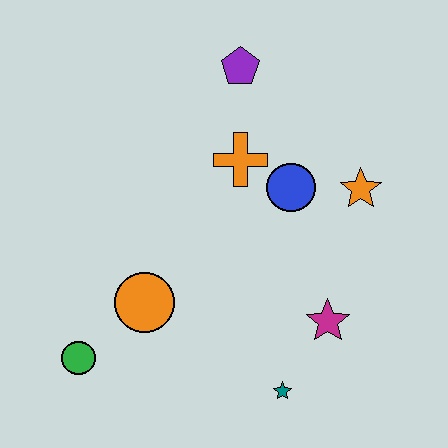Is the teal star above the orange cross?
No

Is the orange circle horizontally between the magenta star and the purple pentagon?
No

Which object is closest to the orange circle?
The green circle is closest to the orange circle.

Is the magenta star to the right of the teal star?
Yes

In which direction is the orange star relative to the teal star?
The orange star is above the teal star.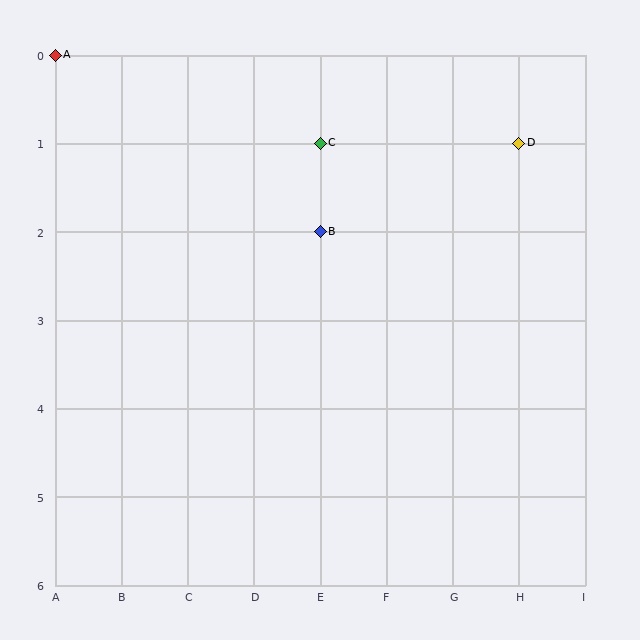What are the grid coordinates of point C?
Point C is at grid coordinates (E, 1).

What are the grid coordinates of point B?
Point B is at grid coordinates (E, 2).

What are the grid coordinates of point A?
Point A is at grid coordinates (A, 0).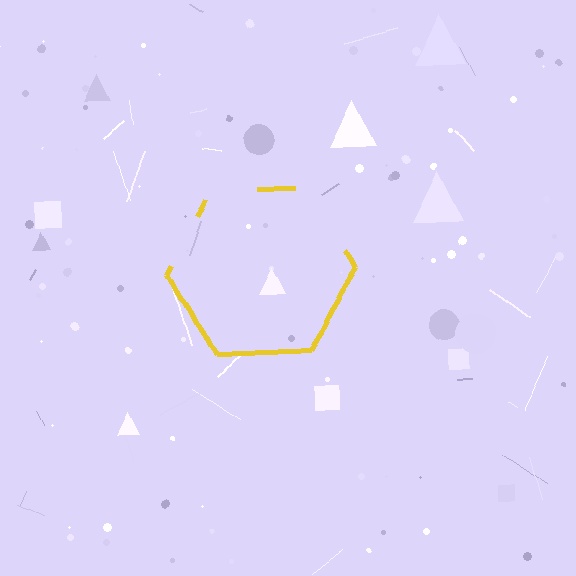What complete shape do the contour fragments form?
The contour fragments form a hexagon.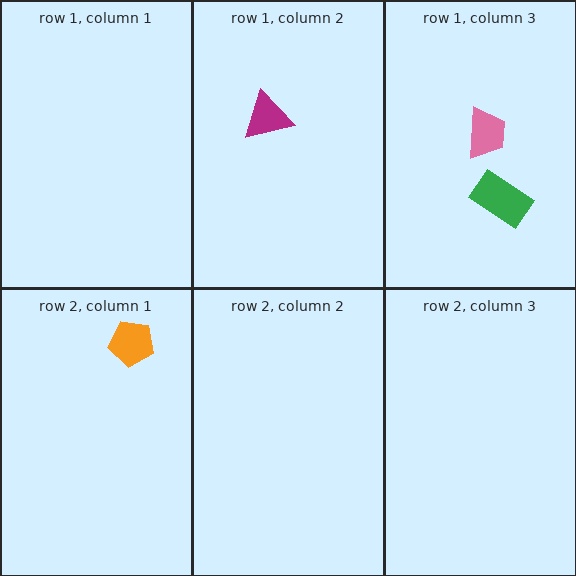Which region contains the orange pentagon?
The row 2, column 1 region.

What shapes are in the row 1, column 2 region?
The magenta triangle.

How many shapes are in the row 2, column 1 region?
1.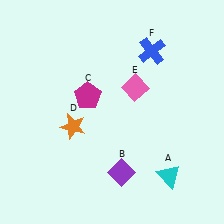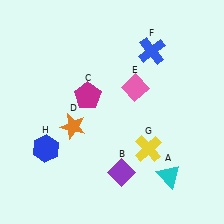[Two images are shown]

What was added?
A yellow cross (G), a blue hexagon (H) were added in Image 2.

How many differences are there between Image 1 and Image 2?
There are 2 differences between the two images.